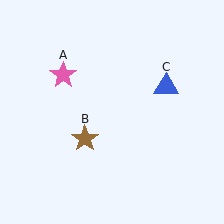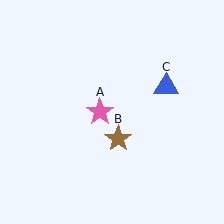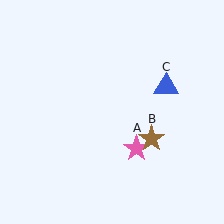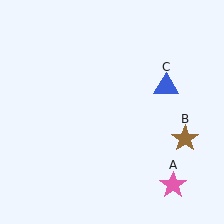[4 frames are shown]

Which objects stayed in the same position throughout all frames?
Blue triangle (object C) remained stationary.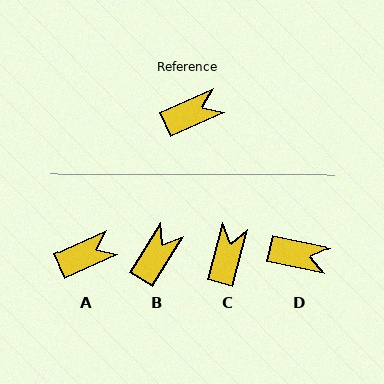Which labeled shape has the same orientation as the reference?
A.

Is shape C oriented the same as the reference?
No, it is off by about 51 degrees.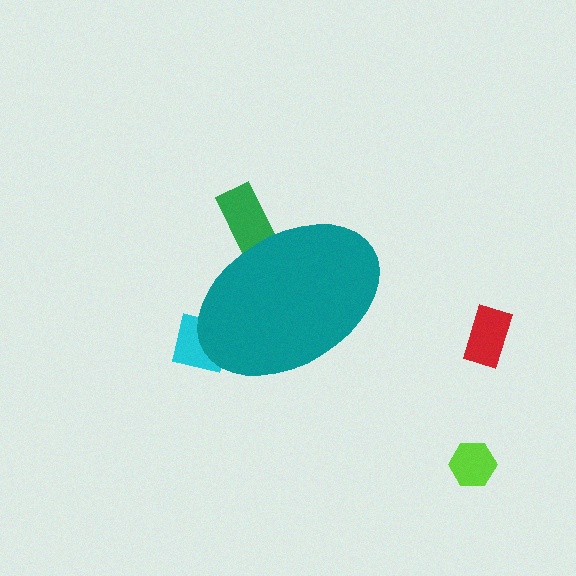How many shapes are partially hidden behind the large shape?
2 shapes are partially hidden.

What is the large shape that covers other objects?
A teal ellipse.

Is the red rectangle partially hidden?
No, the red rectangle is fully visible.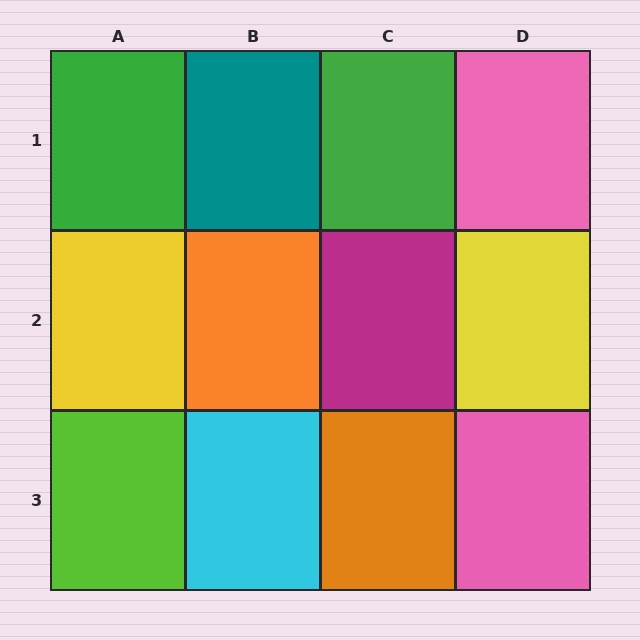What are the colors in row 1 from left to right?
Green, teal, green, pink.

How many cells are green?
2 cells are green.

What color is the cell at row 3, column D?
Pink.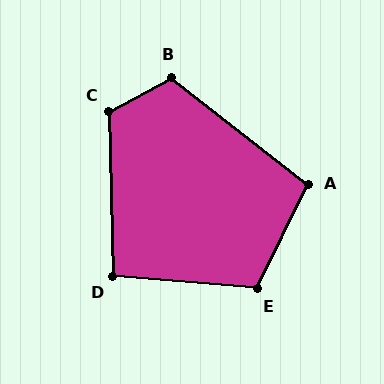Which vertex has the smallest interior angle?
D, at approximately 96 degrees.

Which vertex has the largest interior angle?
C, at approximately 117 degrees.